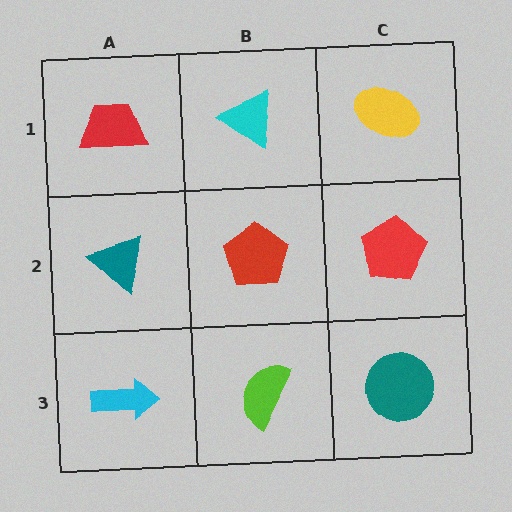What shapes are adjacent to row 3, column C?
A red pentagon (row 2, column C), a lime semicircle (row 3, column B).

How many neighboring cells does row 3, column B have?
3.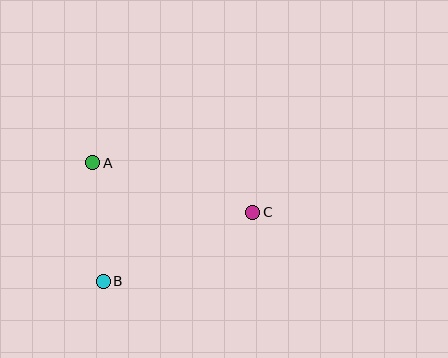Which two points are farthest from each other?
Points A and C are farthest from each other.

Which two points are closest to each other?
Points A and B are closest to each other.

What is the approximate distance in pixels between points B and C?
The distance between B and C is approximately 165 pixels.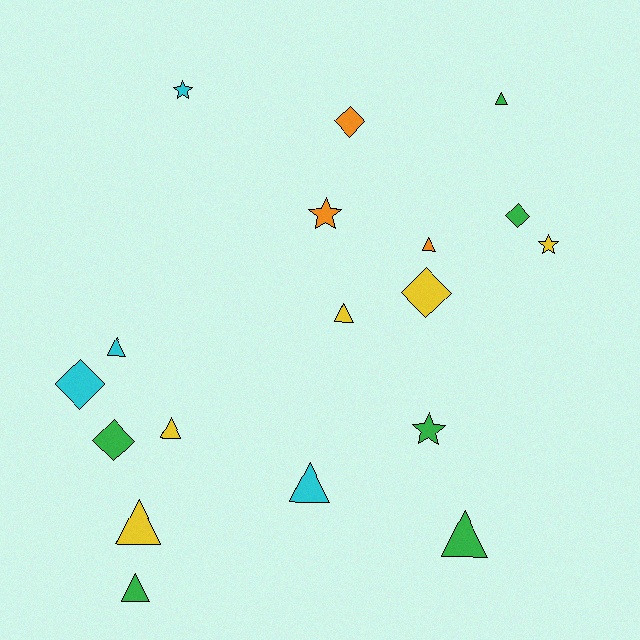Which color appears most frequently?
Green, with 6 objects.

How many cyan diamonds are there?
There is 1 cyan diamond.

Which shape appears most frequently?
Triangle, with 9 objects.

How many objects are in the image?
There are 18 objects.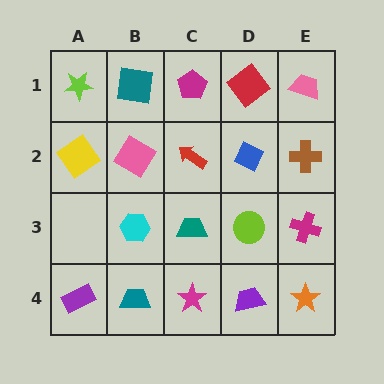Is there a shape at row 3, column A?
No, that cell is empty.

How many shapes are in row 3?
4 shapes.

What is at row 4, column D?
A purple trapezoid.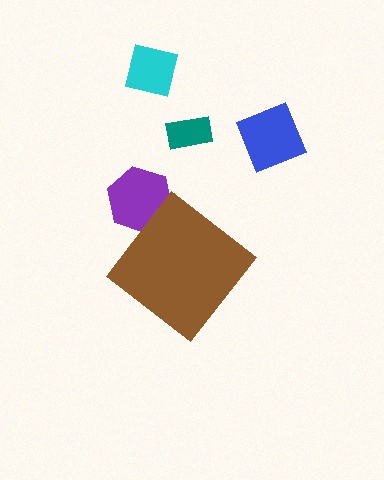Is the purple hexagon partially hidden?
Yes, the purple hexagon is partially hidden behind the brown diamond.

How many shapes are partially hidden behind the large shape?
1 shape is partially hidden.